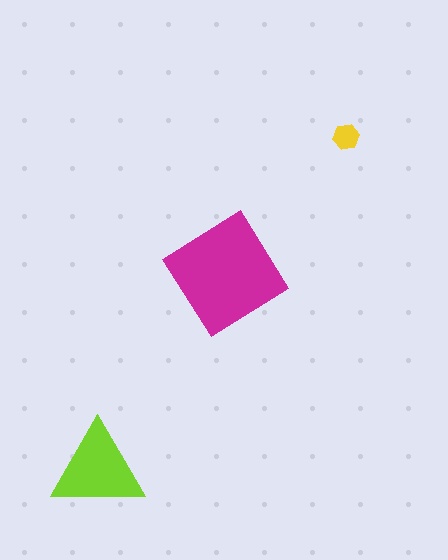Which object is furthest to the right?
The yellow hexagon is rightmost.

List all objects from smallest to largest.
The yellow hexagon, the lime triangle, the magenta diamond.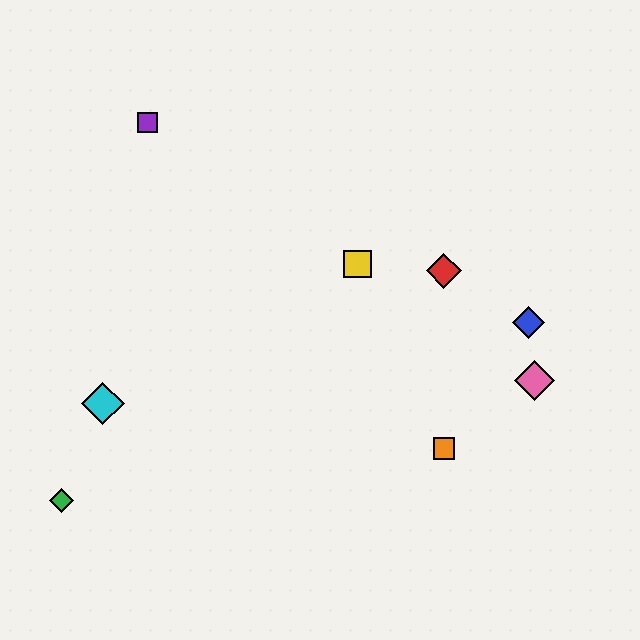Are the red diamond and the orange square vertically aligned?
Yes, both are at x≈444.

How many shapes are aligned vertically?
2 shapes (the red diamond, the orange square) are aligned vertically.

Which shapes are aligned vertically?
The red diamond, the orange square are aligned vertically.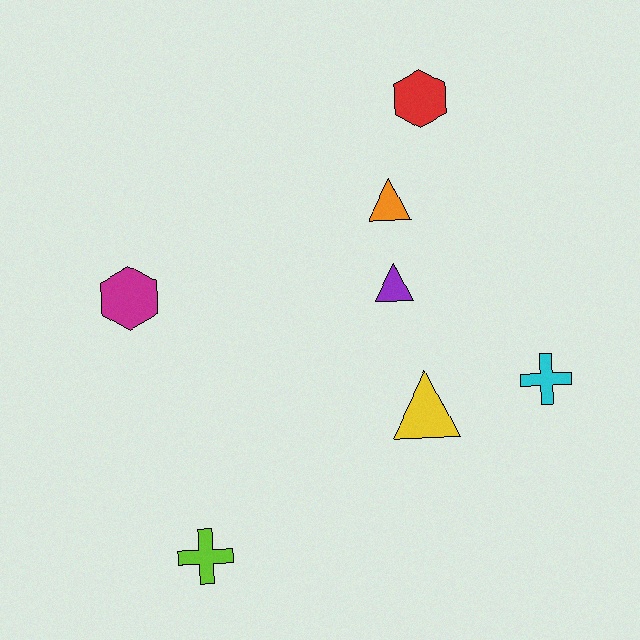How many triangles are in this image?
There are 3 triangles.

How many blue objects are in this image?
There are no blue objects.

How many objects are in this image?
There are 7 objects.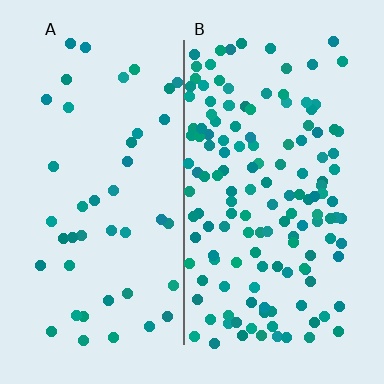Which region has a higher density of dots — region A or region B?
B (the right).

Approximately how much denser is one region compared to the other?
Approximately 3.3× — region B over region A.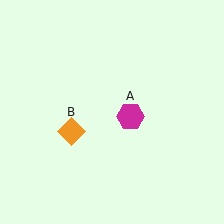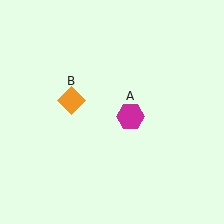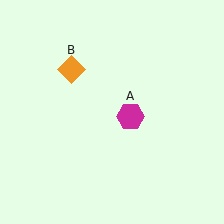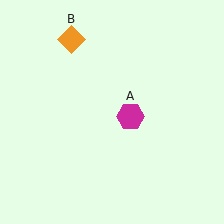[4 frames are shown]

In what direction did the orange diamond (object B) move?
The orange diamond (object B) moved up.